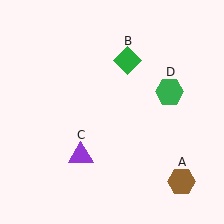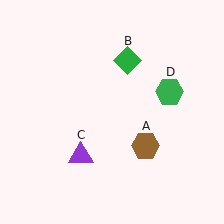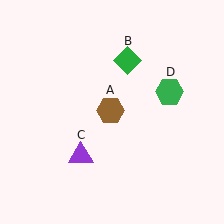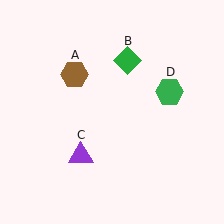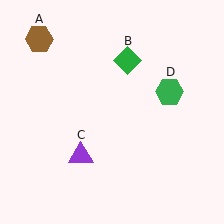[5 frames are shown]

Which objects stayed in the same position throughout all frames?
Green diamond (object B) and purple triangle (object C) and green hexagon (object D) remained stationary.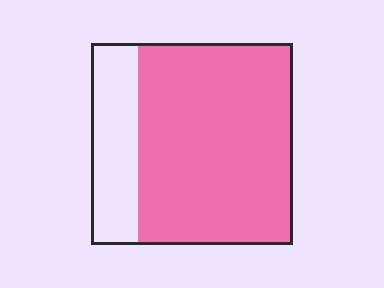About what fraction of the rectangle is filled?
About three quarters (3/4).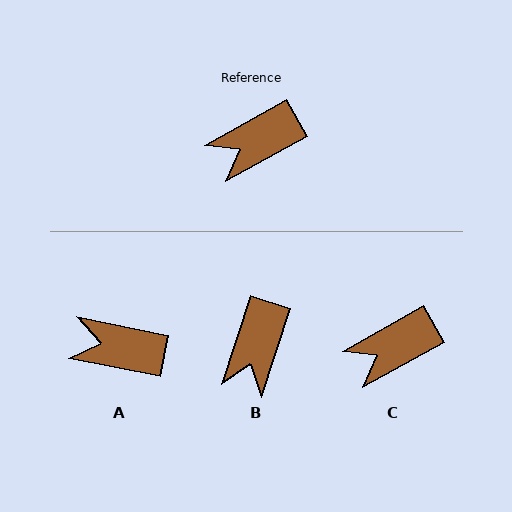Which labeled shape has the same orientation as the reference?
C.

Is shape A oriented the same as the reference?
No, it is off by about 40 degrees.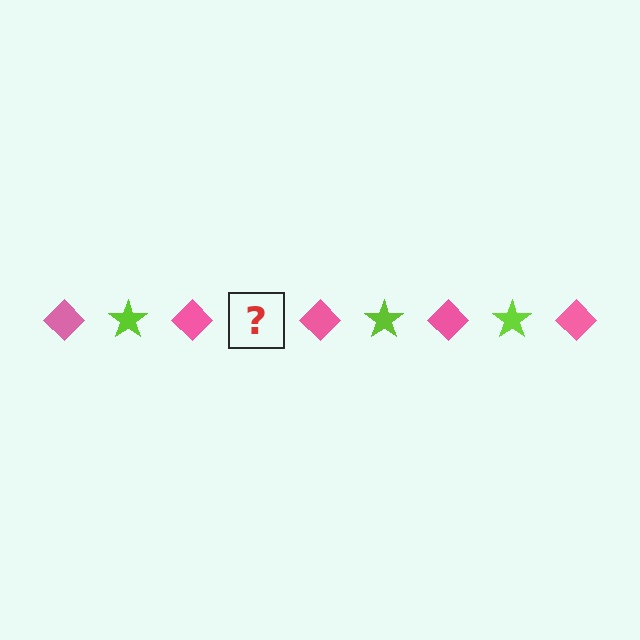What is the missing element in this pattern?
The missing element is a lime star.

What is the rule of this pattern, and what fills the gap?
The rule is that the pattern alternates between pink diamond and lime star. The gap should be filled with a lime star.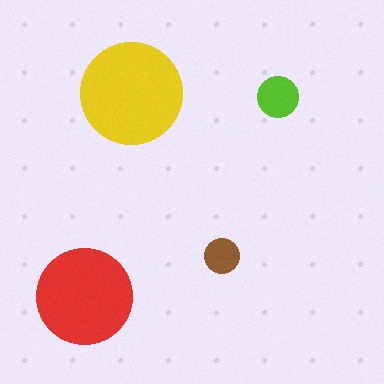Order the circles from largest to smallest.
the yellow one, the red one, the lime one, the brown one.